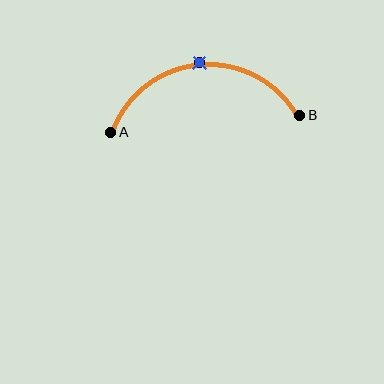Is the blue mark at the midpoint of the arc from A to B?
Yes. The blue mark lies on the arc at equal arc-length from both A and B — it is the arc midpoint.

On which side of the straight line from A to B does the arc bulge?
The arc bulges above the straight line connecting A and B.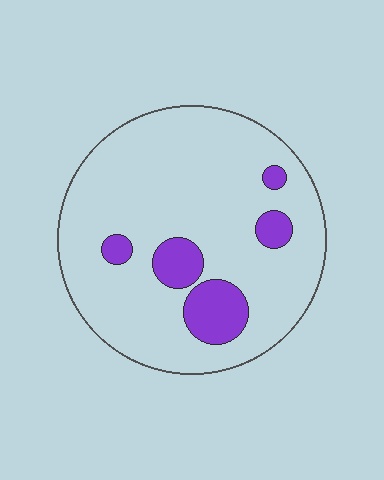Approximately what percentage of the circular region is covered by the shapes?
Approximately 15%.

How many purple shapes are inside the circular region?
5.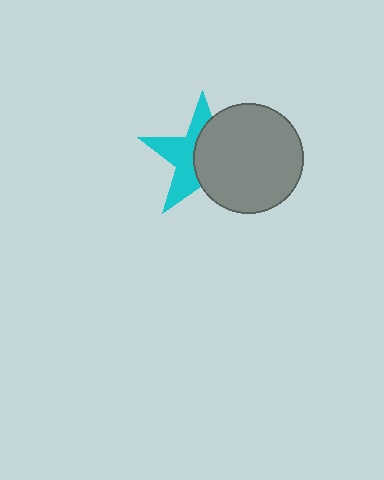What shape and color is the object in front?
The object in front is a gray circle.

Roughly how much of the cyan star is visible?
About half of it is visible (roughly 46%).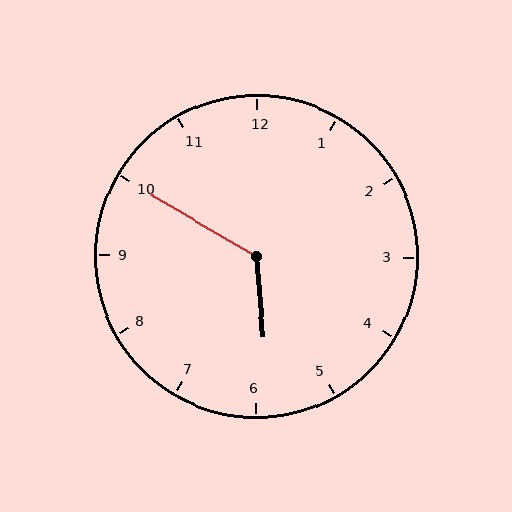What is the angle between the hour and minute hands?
Approximately 125 degrees.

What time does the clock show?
5:50.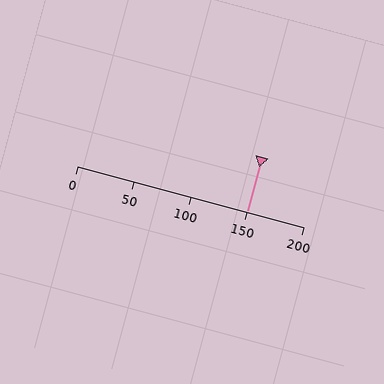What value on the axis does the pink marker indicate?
The marker indicates approximately 150.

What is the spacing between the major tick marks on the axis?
The major ticks are spaced 50 apart.